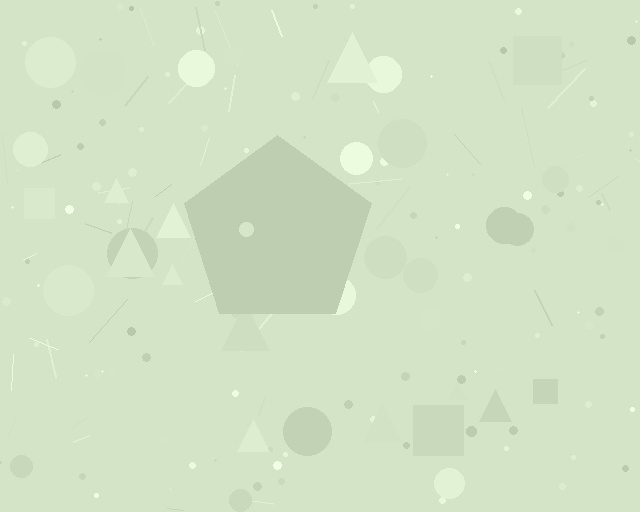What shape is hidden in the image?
A pentagon is hidden in the image.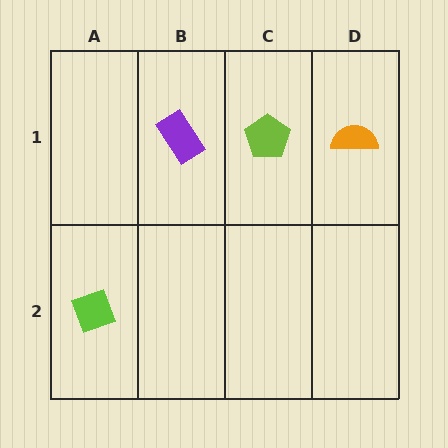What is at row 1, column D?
An orange semicircle.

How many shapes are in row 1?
3 shapes.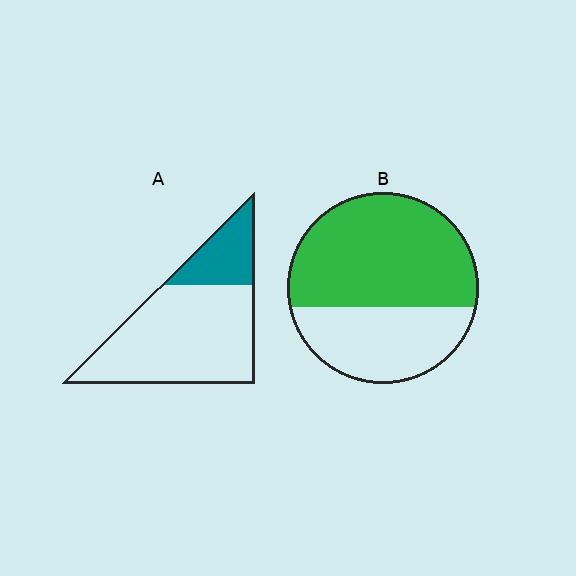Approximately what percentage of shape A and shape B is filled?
A is approximately 25% and B is approximately 65%.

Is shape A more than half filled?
No.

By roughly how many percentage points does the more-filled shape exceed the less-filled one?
By roughly 40 percentage points (B over A).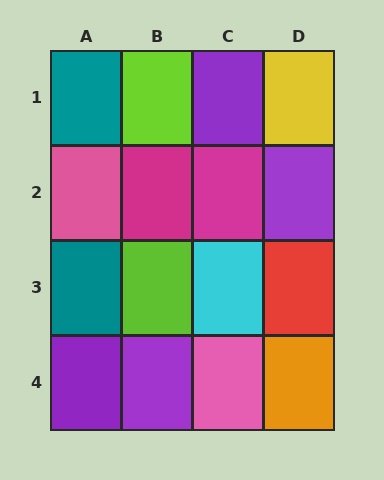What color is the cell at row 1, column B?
Lime.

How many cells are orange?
1 cell is orange.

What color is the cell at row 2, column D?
Purple.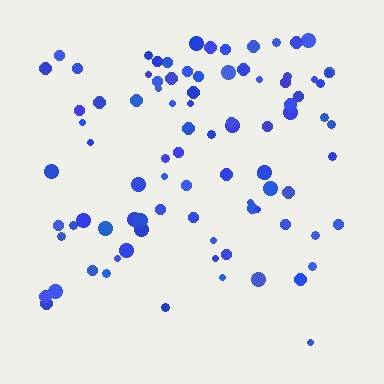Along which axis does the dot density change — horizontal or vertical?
Vertical.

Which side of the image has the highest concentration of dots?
The top.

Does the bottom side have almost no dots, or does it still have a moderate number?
Still a moderate number, just noticeably fewer than the top.